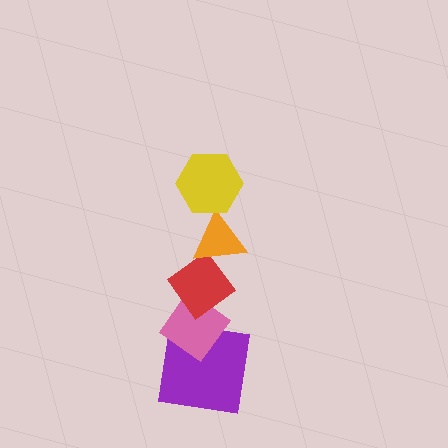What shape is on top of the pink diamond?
The red diamond is on top of the pink diamond.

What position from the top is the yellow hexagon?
The yellow hexagon is 1st from the top.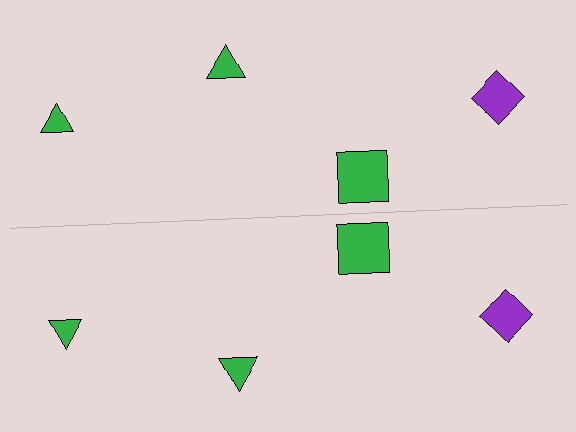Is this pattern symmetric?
Yes, this pattern has bilateral (reflection) symmetry.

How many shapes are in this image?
There are 8 shapes in this image.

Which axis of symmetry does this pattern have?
The pattern has a horizontal axis of symmetry running through the center of the image.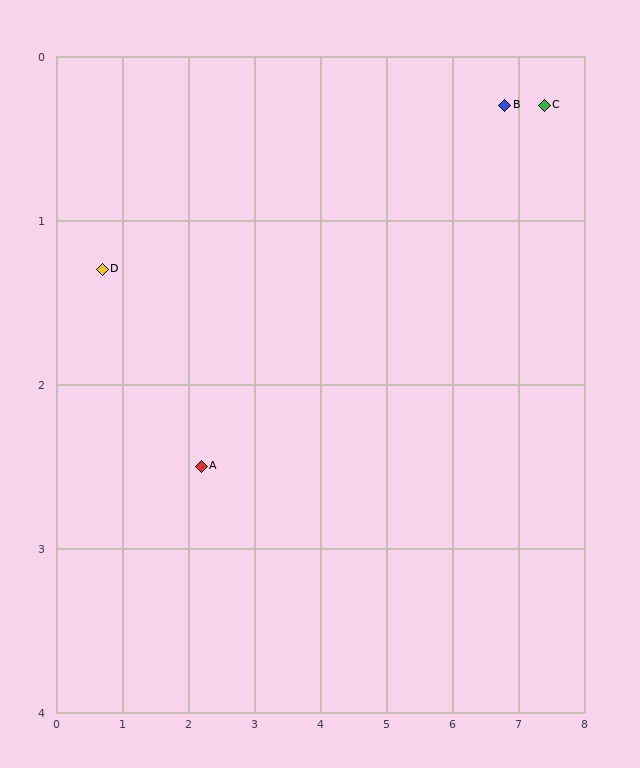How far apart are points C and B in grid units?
Points C and B are about 0.6 grid units apart.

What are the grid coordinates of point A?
Point A is at approximately (2.2, 2.5).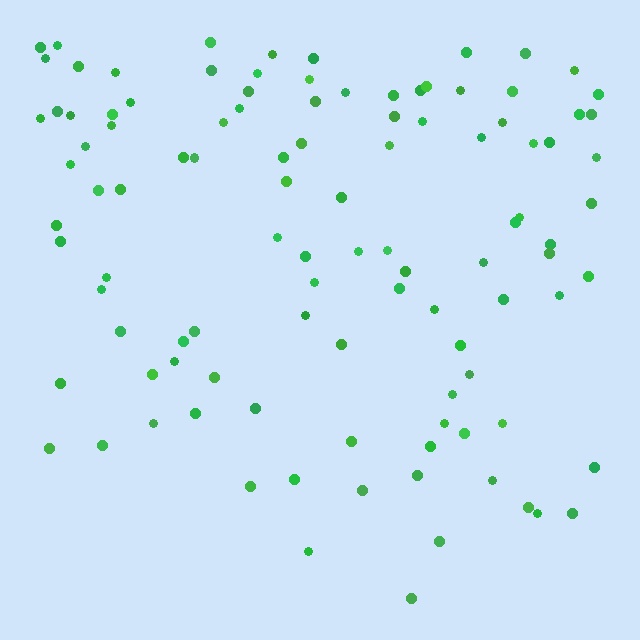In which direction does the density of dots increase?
From bottom to top, with the top side densest.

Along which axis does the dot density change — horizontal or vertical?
Vertical.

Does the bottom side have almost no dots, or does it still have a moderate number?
Still a moderate number, just noticeably fewer than the top.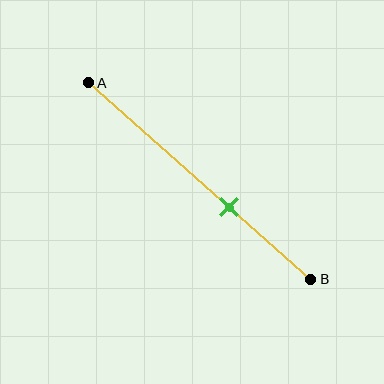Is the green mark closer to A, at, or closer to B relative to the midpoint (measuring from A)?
The green mark is closer to point B than the midpoint of segment AB.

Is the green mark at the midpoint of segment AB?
No, the mark is at about 65% from A, not at the 50% midpoint.